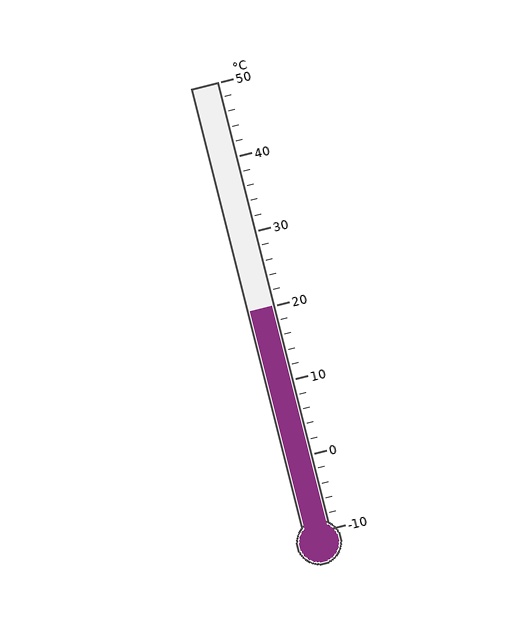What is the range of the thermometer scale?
The thermometer scale ranges from -10°C to 50°C.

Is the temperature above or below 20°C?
The temperature is at 20°C.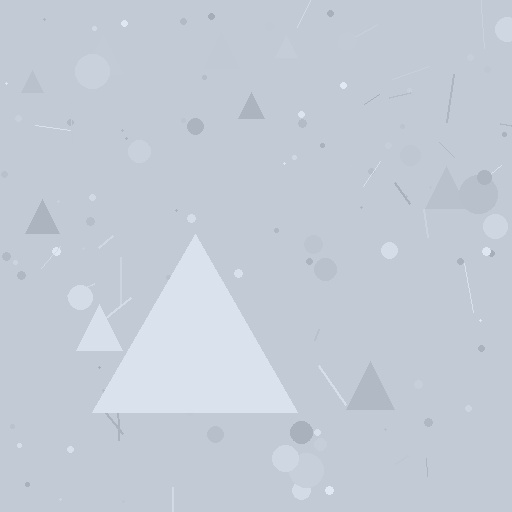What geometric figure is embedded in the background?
A triangle is embedded in the background.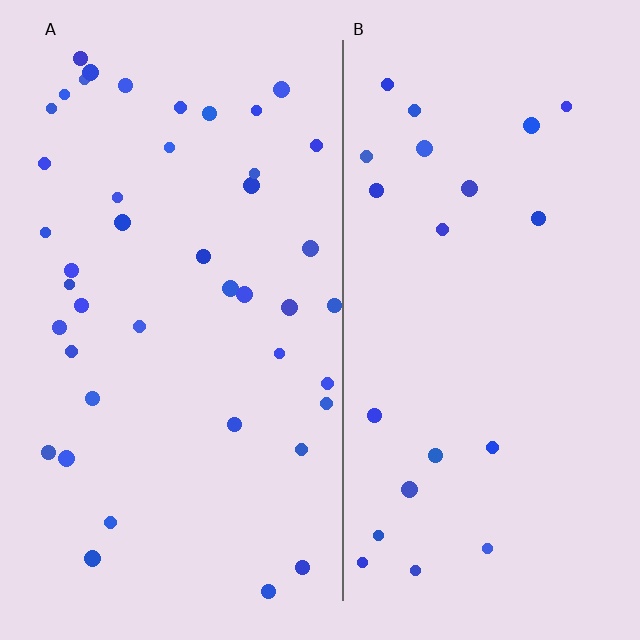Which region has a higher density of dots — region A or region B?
A (the left).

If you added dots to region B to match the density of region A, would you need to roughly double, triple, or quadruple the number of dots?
Approximately double.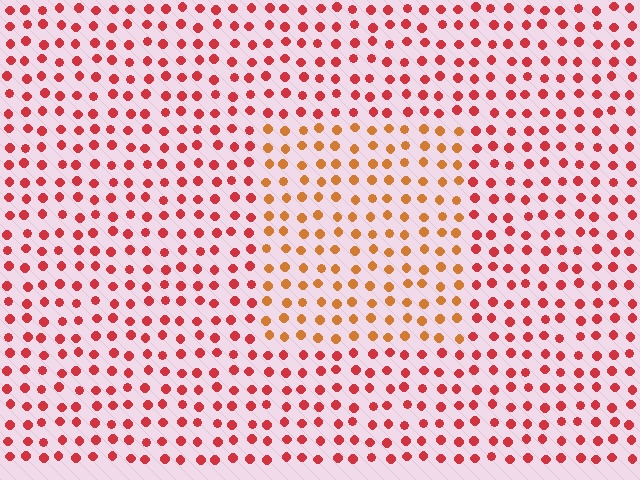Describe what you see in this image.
The image is filled with small red elements in a uniform arrangement. A rectangle-shaped region is visible where the elements are tinted to a slightly different hue, forming a subtle color boundary.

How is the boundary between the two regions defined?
The boundary is defined purely by a slight shift in hue (about 33 degrees). Spacing, size, and orientation are identical on both sides.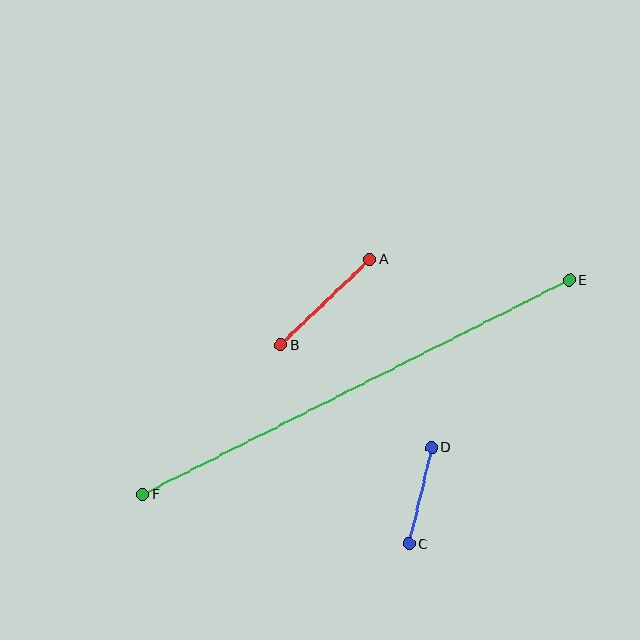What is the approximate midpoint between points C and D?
The midpoint is at approximately (420, 496) pixels.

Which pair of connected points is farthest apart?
Points E and F are farthest apart.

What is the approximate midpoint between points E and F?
The midpoint is at approximately (356, 387) pixels.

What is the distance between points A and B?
The distance is approximately 124 pixels.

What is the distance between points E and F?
The distance is approximately 477 pixels.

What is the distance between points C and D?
The distance is approximately 99 pixels.